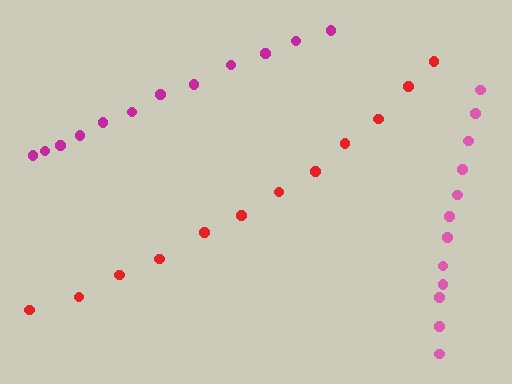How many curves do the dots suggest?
There are 3 distinct paths.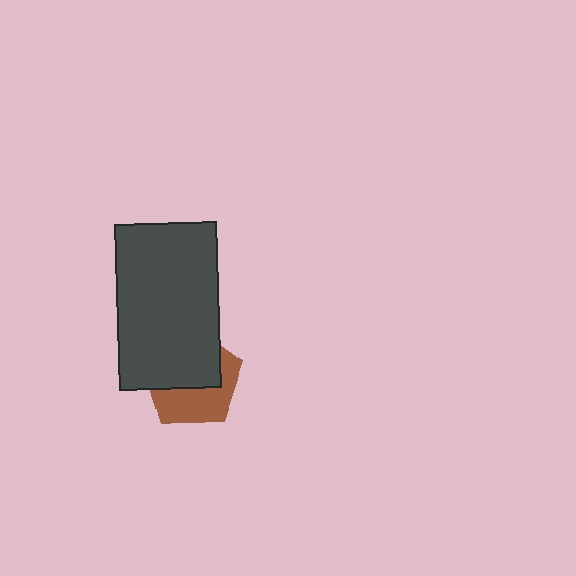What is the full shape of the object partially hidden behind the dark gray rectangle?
The partially hidden object is a brown pentagon.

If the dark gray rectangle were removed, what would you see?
You would see the complete brown pentagon.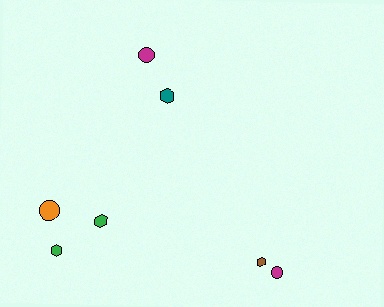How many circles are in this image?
There are 3 circles.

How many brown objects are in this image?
There is 1 brown object.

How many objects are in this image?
There are 7 objects.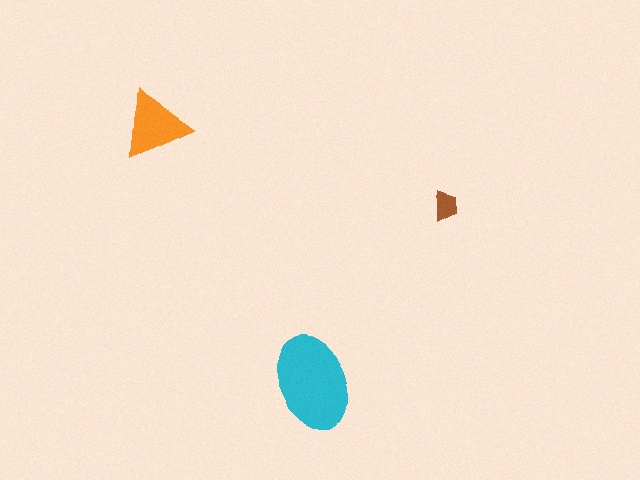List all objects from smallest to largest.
The brown trapezoid, the orange triangle, the cyan ellipse.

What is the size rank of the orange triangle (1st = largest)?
2nd.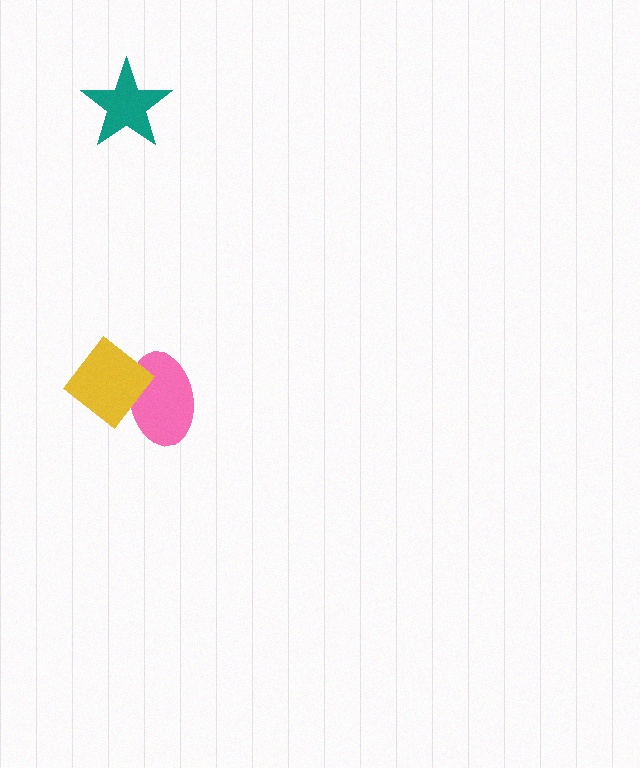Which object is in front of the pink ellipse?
The yellow diamond is in front of the pink ellipse.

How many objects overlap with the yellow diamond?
1 object overlaps with the yellow diamond.